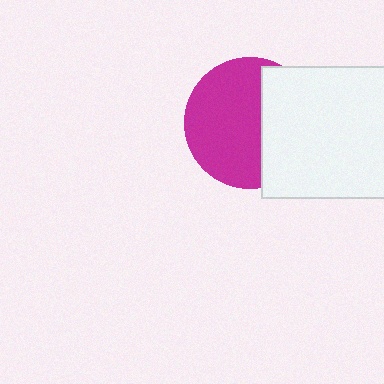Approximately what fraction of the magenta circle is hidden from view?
Roughly 38% of the magenta circle is hidden behind the white square.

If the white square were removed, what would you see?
You would see the complete magenta circle.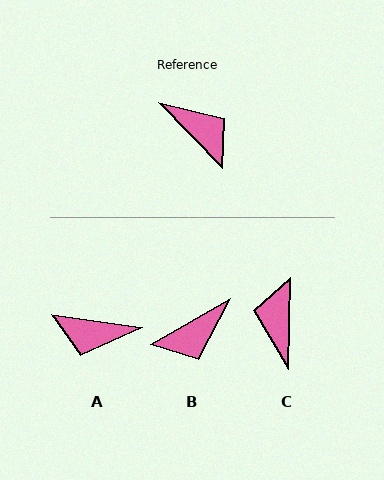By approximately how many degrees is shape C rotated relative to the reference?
Approximately 135 degrees counter-clockwise.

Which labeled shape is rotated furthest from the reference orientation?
A, about 142 degrees away.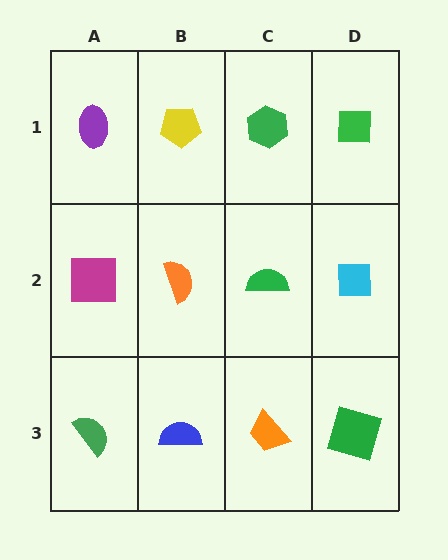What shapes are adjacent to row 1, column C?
A green semicircle (row 2, column C), a yellow pentagon (row 1, column B), a green square (row 1, column D).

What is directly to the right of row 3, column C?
A green square.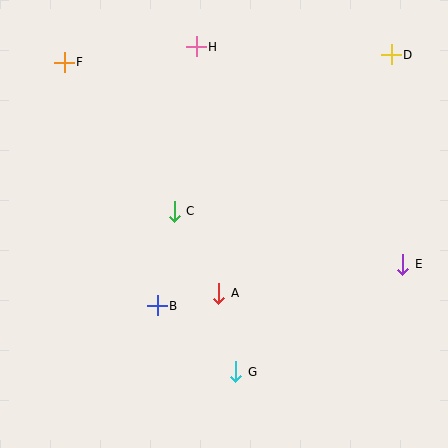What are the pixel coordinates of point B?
Point B is at (157, 306).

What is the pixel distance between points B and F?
The distance between B and F is 261 pixels.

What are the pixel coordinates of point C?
Point C is at (174, 211).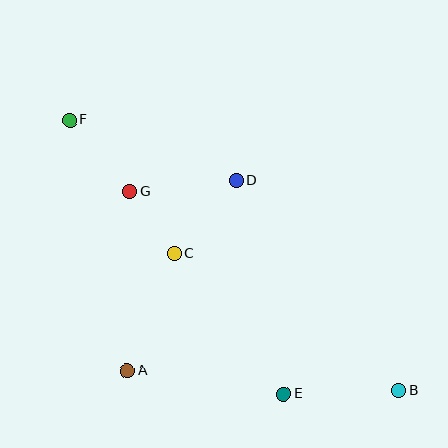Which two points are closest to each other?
Points C and G are closest to each other.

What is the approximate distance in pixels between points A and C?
The distance between A and C is approximately 126 pixels.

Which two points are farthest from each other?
Points B and F are farthest from each other.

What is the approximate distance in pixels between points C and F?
The distance between C and F is approximately 169 pixels.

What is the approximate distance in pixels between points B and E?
The distance between B and E is approximately 115 pixels.